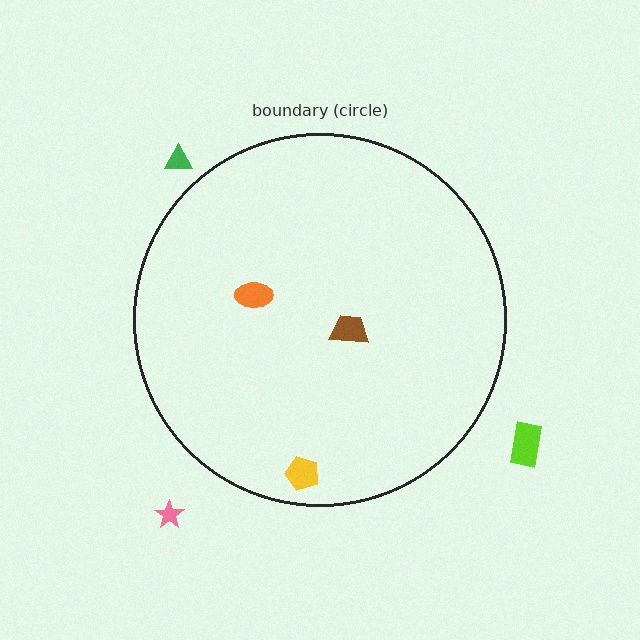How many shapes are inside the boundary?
3 inside, 3 outside.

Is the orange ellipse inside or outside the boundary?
Inside.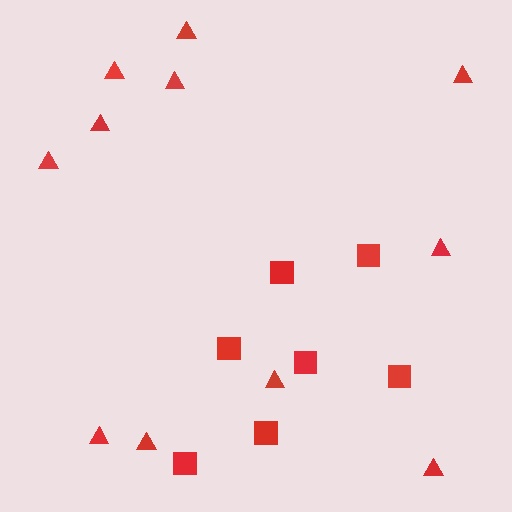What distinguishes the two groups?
There are 2 groups: one group of triangles (11) and one group of squares (7).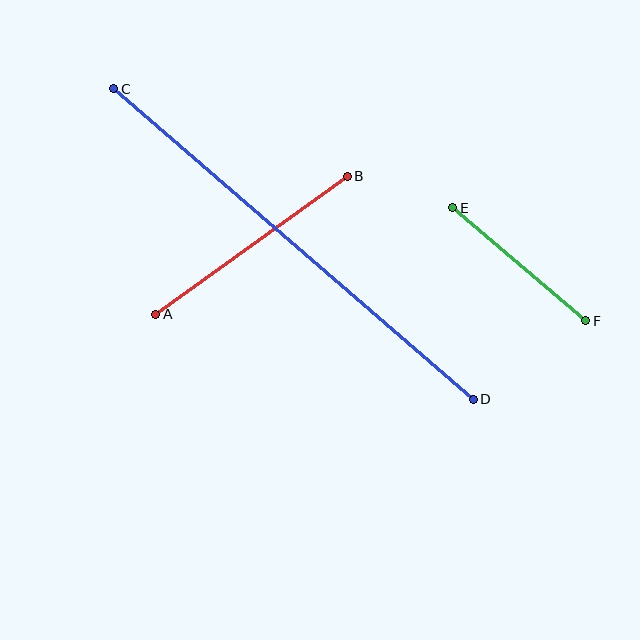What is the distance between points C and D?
The distance is approximately 475 pixels.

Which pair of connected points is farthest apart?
Points C and D are farthest apart.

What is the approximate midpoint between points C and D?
The midpoint is at approximately (293, 244) pixels.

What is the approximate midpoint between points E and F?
The midpoint is at approximately (519, 264) pixels.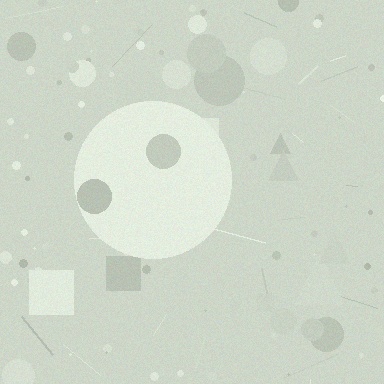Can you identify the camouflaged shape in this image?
The camouflaged shape is a circle.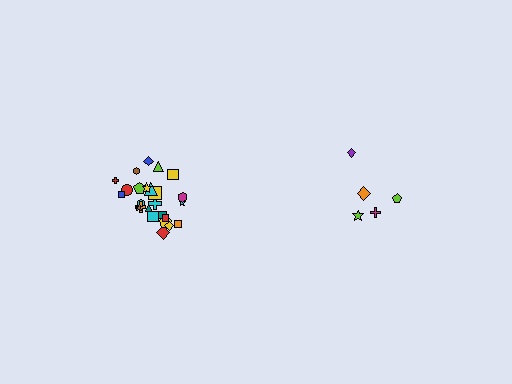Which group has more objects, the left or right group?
The left group.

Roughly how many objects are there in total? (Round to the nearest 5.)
Roughly 30 objects in total.